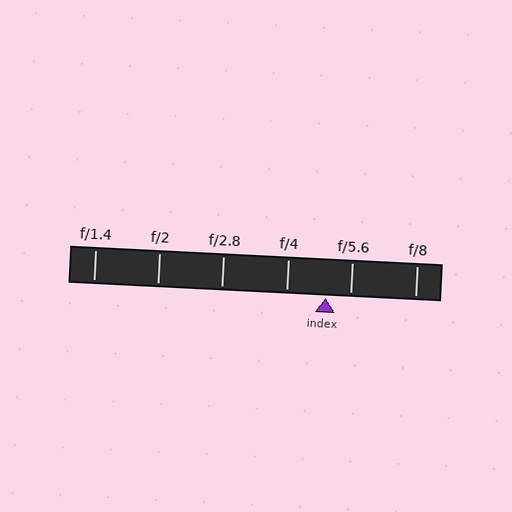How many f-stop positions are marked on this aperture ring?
There are 6 f-stop positions marked.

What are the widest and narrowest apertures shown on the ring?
The widest aperture shown is f/1.4 and the narrowest is f/8.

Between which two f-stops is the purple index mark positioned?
The index mark is between f/4 and f/5.6.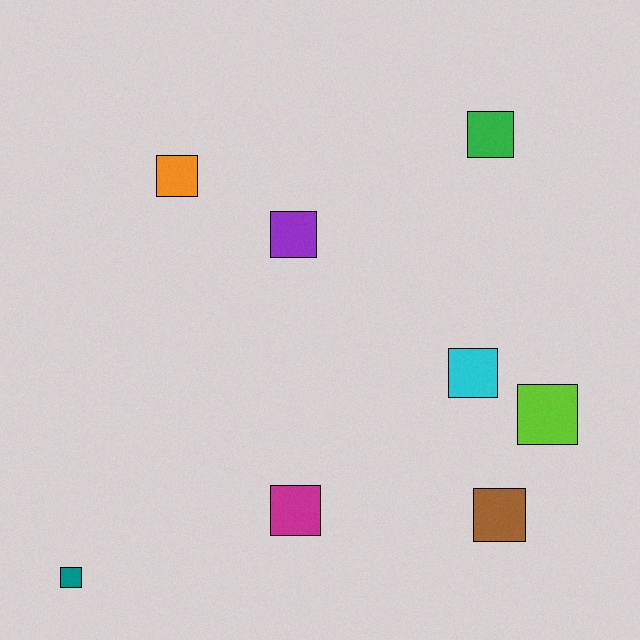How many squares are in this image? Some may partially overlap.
There are 8 squares.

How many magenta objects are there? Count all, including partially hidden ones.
There is 1 magenta object.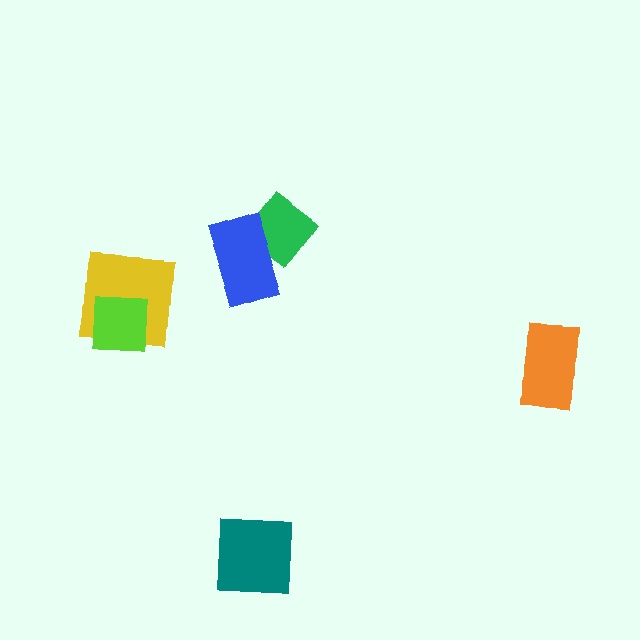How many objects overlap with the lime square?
1 object overlaps with the lime square.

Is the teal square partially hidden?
No, no other shape covers it.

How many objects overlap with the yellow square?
1 object overlaps with the yellow square.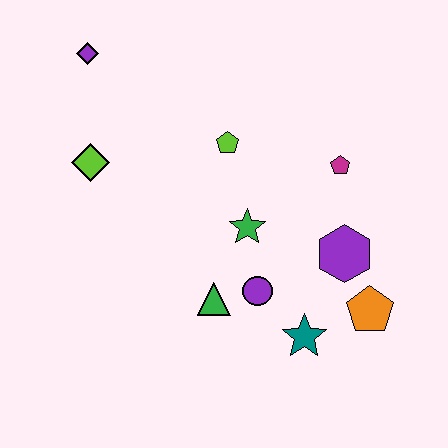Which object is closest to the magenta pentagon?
The purple hexagon is closest to the magenta pentagon.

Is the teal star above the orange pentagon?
No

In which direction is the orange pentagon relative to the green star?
The orange pentagon is to the right of the green star.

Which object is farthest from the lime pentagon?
The orange pentagon is farthest from the lime pentagon.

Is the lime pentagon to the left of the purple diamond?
No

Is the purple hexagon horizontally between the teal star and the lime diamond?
No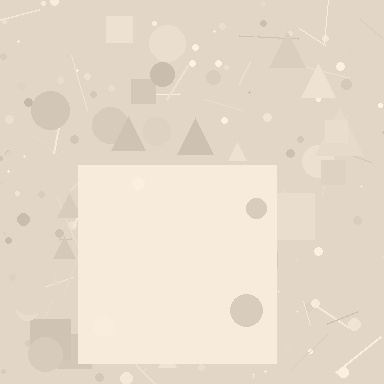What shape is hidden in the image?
A square is hidden in the image.